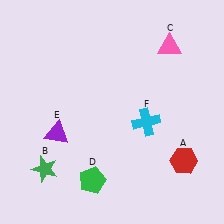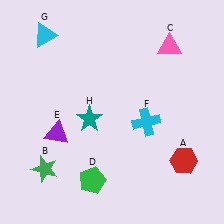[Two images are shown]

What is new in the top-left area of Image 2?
A cyan triangle (G) was added in the top-left area of Image 2.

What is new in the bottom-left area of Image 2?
A teal star (H) was added in the bottom-left area of Image 2.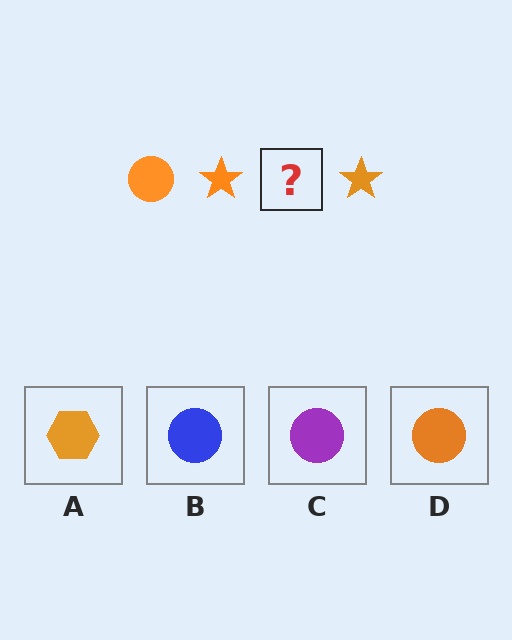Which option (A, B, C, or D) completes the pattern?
D.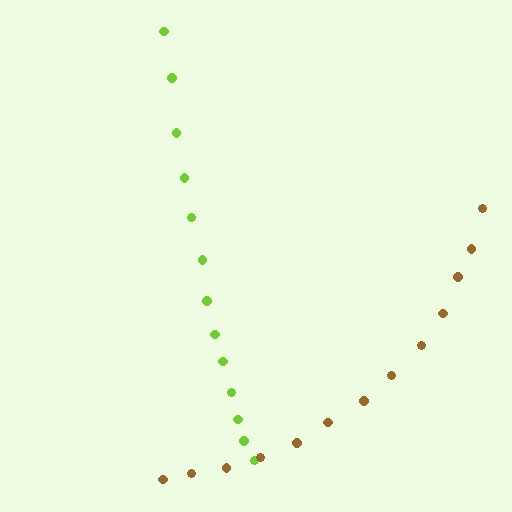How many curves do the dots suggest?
There are 2 distinct paths.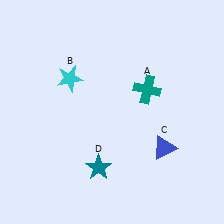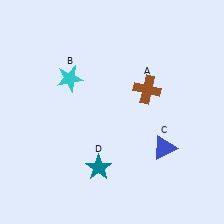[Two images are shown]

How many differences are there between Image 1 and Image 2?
There is 1 difference between the two images.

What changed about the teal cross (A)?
In Image 1, A is teal. In Image 2, it changed to brown.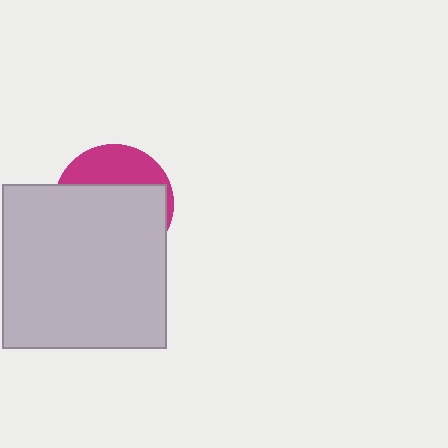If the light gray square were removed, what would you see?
You would see the complete magenta circle.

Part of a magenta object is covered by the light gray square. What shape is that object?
It is a circle.